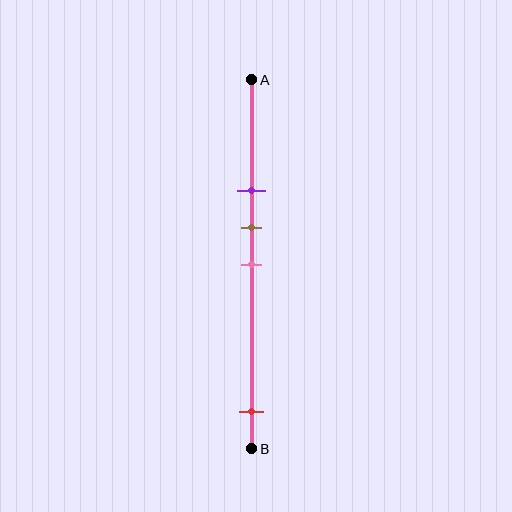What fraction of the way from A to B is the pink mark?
The pink mark is approximately 50% (0.5) of the way from A to B.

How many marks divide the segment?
There are 4 marks dividing the segment.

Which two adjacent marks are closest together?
The brown and pink marks are the closest adjacent pair.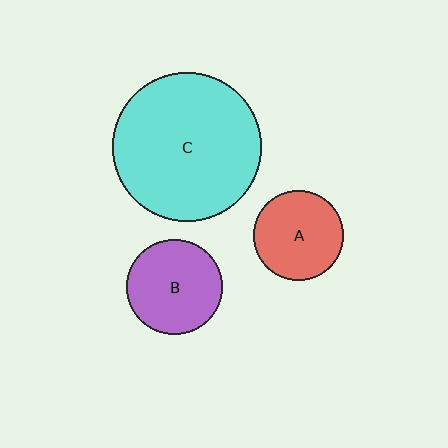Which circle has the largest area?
Circle C (cyan).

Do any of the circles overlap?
No, none of the circles overlap.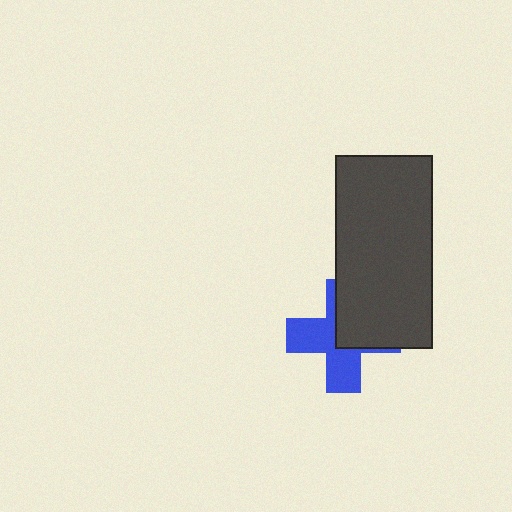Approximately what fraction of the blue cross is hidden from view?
Roughly 44% of the blue cross is hidden behind the dark gray rectangle.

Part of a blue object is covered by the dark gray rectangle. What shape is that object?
It is a cross.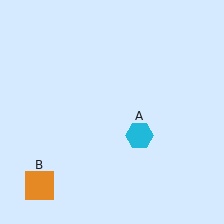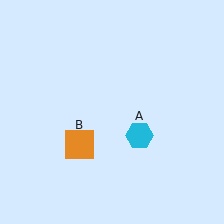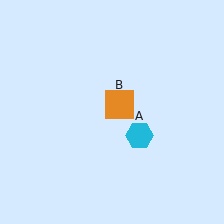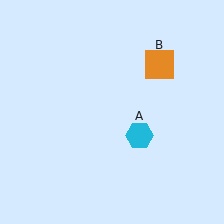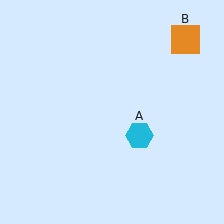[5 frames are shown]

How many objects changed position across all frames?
1 object changed position: orange square (object B).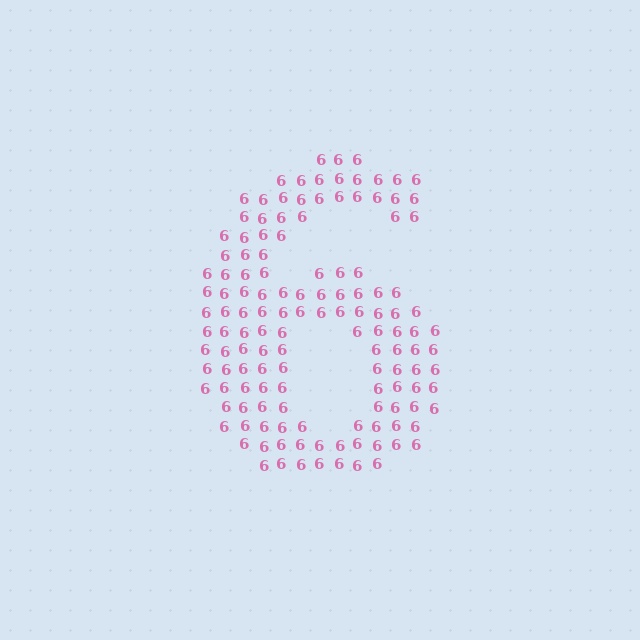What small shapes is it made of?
It is made of small digit 6's.